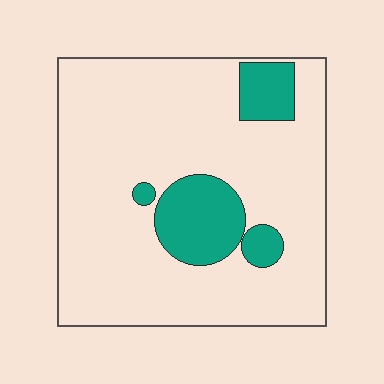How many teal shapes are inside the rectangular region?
4.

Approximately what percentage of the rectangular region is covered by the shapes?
Approximately 15%.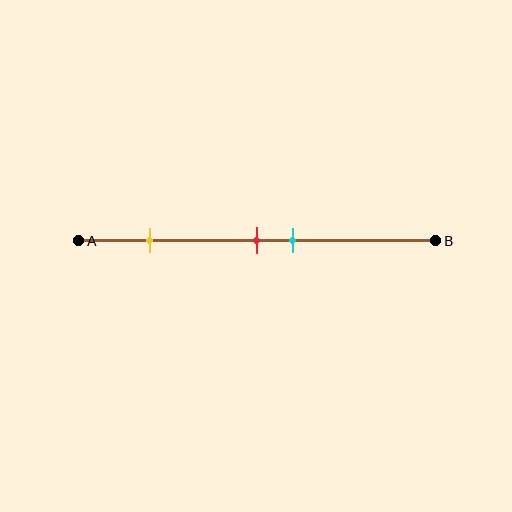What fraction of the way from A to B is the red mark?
The red mark is approximately 50% (0.5) of the way from A to B.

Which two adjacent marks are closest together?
The red and cyan marks are the closest adjacent pair.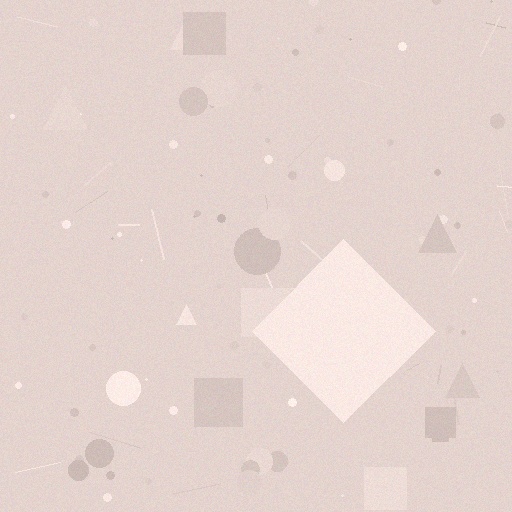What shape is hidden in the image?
A diamond is hidden in the image.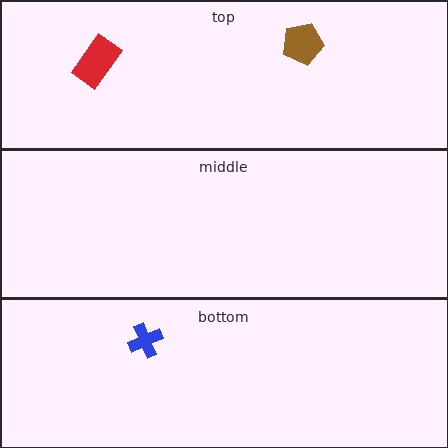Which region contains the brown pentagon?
The top region.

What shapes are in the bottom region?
The blue cross.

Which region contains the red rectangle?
The top region.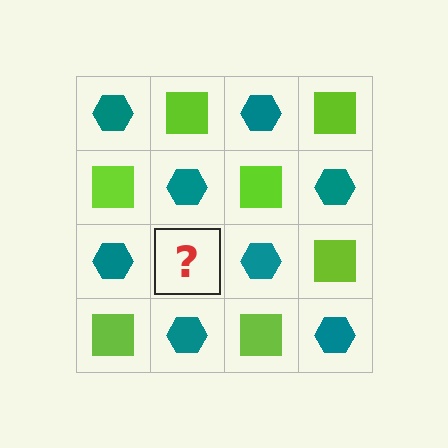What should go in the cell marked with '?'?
The missing cell should contain a lime square.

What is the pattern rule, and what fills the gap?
The rule is that it alternates teal hexagon and lime square in a checkerboard pattern. The gap should be filled with a lime square.